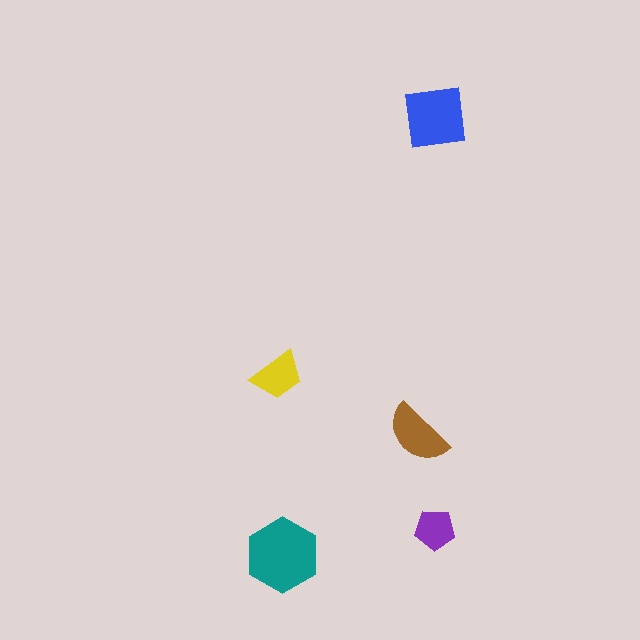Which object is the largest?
The teal hexagon.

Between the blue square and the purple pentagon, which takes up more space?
The blue square.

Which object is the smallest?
The purple pentagon.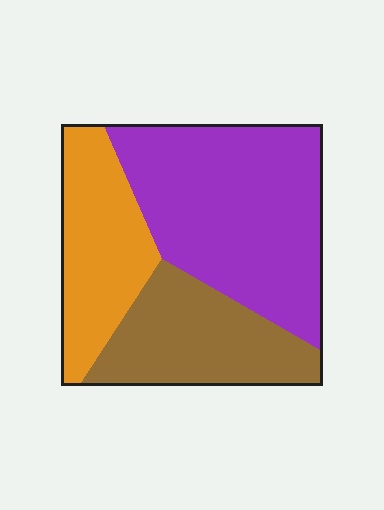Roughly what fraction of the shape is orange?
Orange covers 25% of the shape.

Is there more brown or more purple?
Purple.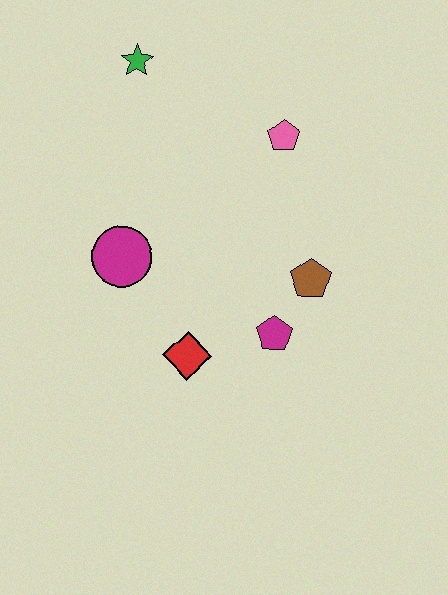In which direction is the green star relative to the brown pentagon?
The green star is above the brown pentagon.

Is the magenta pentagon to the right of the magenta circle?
Yes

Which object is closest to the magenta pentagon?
The brown pentagon is closest to the magenta pentagon.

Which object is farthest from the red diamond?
The green star is farthest from the red diamond.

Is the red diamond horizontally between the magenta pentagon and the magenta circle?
Yes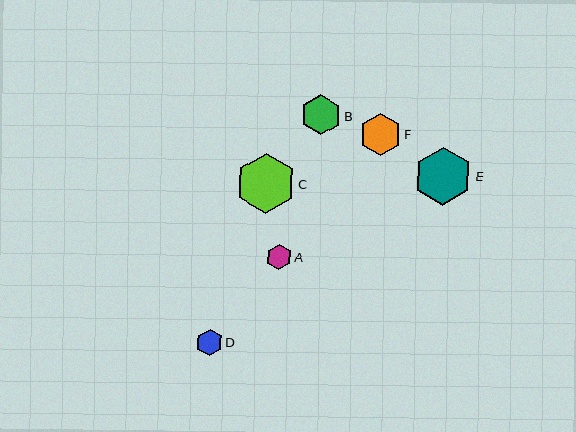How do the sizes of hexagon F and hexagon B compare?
Hexagon F and hexagon B are approximately the same size.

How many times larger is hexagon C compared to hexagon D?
Hexagon C is approximately 2.3 times the size of hexagon D.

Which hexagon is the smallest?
Hexagon A is the smallest with a size of approximately 25 pixels.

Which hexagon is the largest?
Hexagon C is the largest with a size of approximately 60 pixels.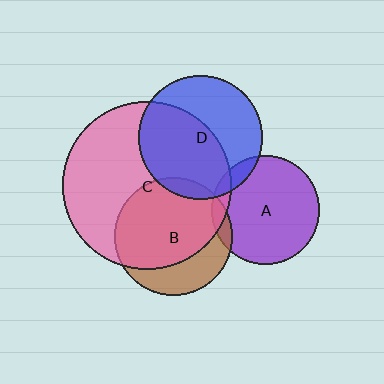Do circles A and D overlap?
Yes.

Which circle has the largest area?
Circle C (pink).